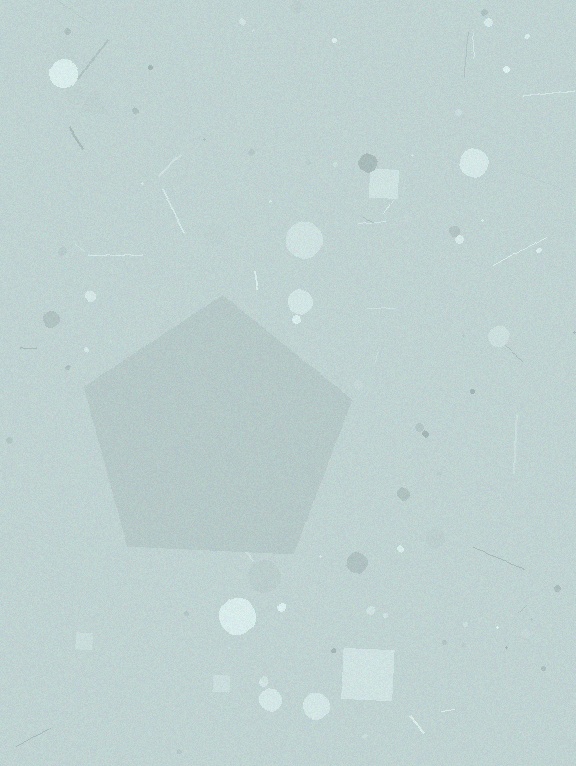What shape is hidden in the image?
A pentagon is hidden in the image.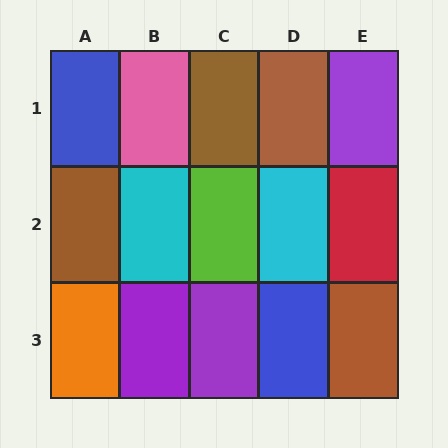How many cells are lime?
1 cell is lime.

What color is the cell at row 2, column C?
Lime.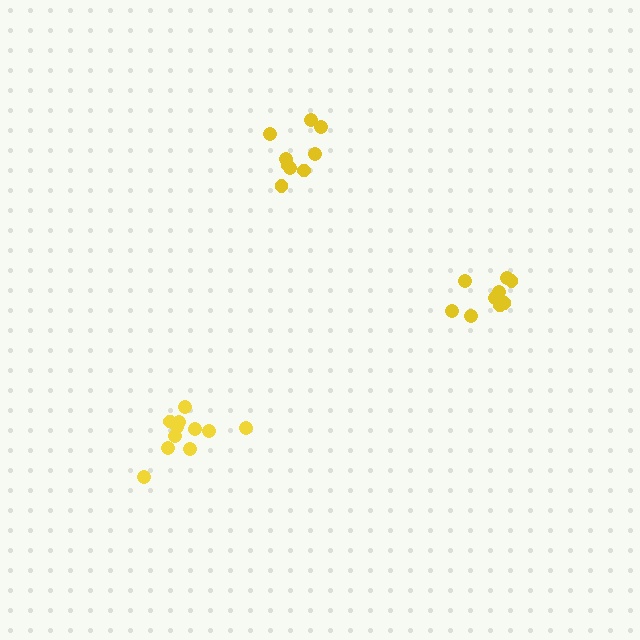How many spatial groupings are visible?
There are 3 spatial groupings.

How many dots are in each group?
Group 1: 9 dots, Group 2: 11 dots, Group 3: 9 dots (29 total).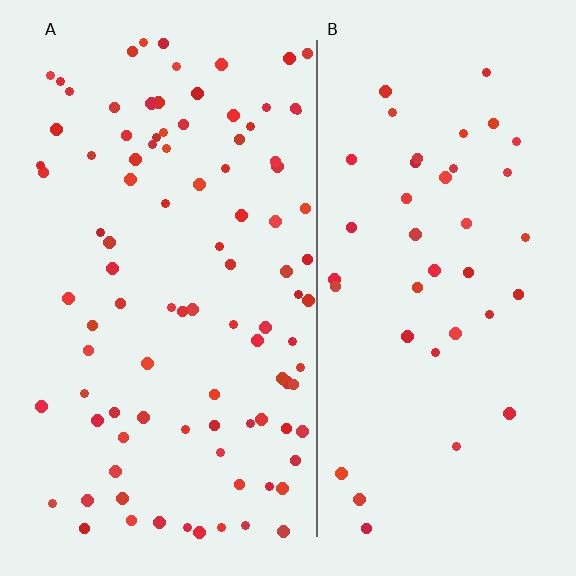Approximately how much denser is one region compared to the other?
Approximately 2.3× — region A over region B.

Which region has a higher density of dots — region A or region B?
A (the left).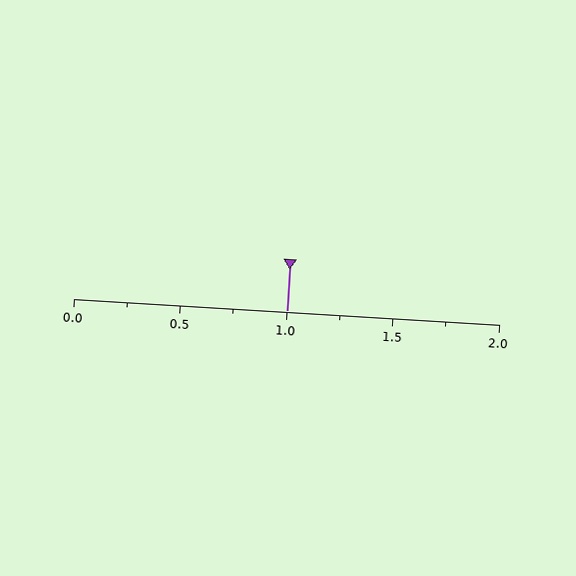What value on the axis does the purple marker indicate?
The marker indicates approximately 1.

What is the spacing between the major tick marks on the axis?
The major ticks are spaced 0.5 apart.